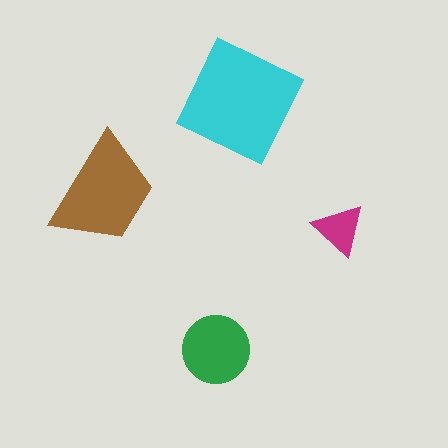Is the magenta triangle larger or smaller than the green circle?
Smaller.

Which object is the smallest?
The magenta triangle.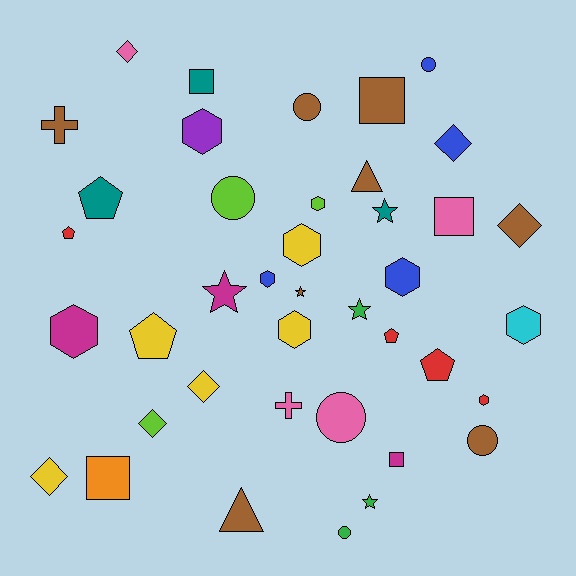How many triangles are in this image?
There are 2 triangles.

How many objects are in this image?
There are 40 objects.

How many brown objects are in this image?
There are 8 brown objects.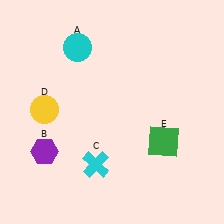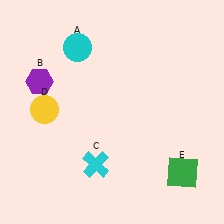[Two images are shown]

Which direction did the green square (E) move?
The green square (E) moved down.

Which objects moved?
The objects that moved are: the purple hexagon (B), the green square (E).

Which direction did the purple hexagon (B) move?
The purple hexagon (B) moved up.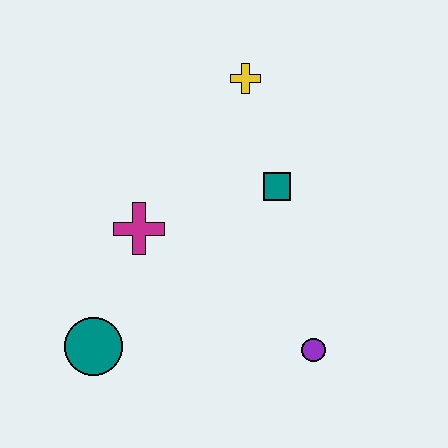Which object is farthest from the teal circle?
The yellow cross is farthest from the teal circle.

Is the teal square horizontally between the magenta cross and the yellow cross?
No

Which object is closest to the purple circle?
The teal square is closest to the purple circle.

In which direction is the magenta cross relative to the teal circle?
The magenta cross is above the teal circle.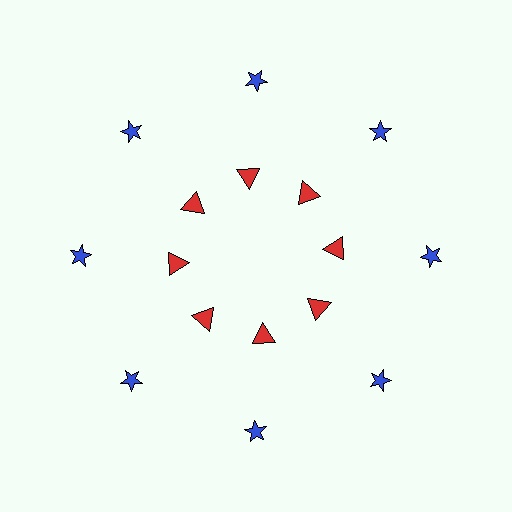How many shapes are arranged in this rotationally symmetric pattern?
There are 16 shapes, arranged in 8 groups of 2.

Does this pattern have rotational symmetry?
Yes, this pattern has 8-fold rotational symmetry. It looks the same after rotating 45 degrees around the center.